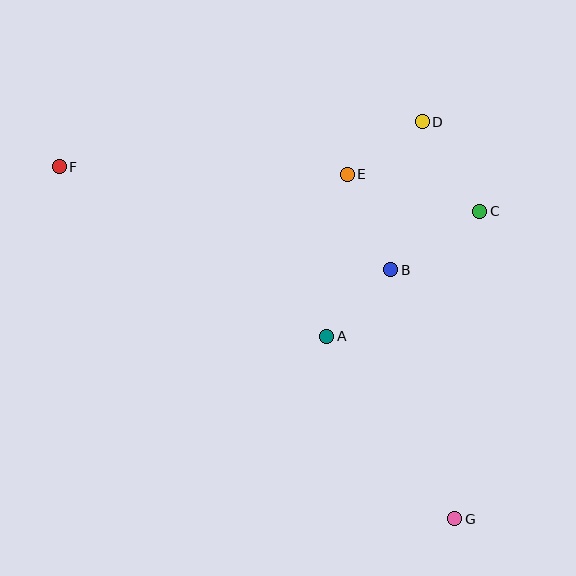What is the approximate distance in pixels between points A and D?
The distance between A and D is approximately 235 pixels.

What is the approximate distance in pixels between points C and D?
The distance between C and D is approximately 107 pixels.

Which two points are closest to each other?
Points D and E are closest to each other.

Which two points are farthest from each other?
Points F and G are farthest from each other.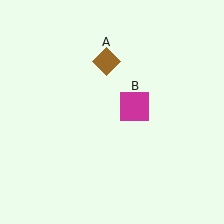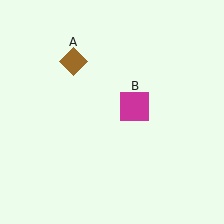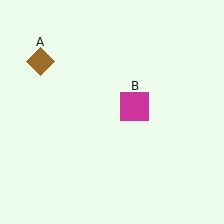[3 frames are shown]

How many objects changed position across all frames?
1 object changed position: brown diamond (object A).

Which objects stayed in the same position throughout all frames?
Magenta square (object B) remained stationary.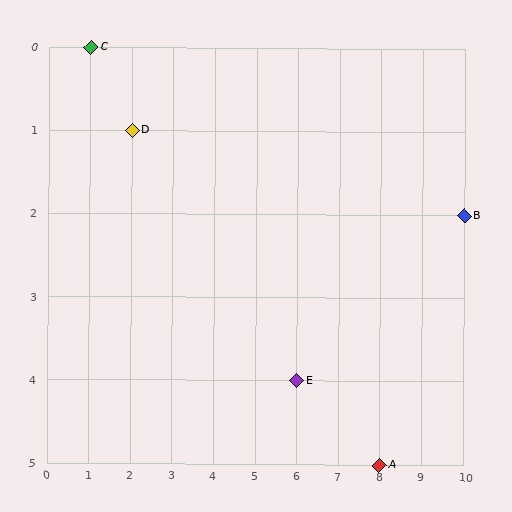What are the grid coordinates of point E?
Point E is at grid coordinates (6, 4).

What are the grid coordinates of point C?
Point C is at grid coordinates (1, 0).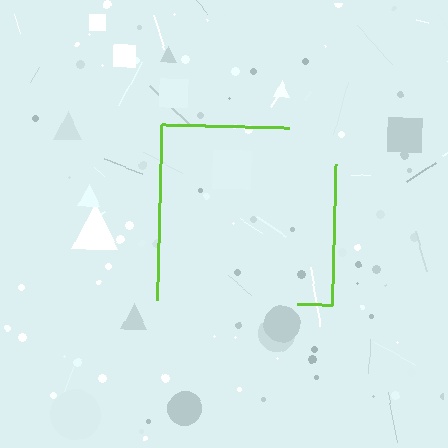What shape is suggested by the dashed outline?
The dashed outline suggests a square.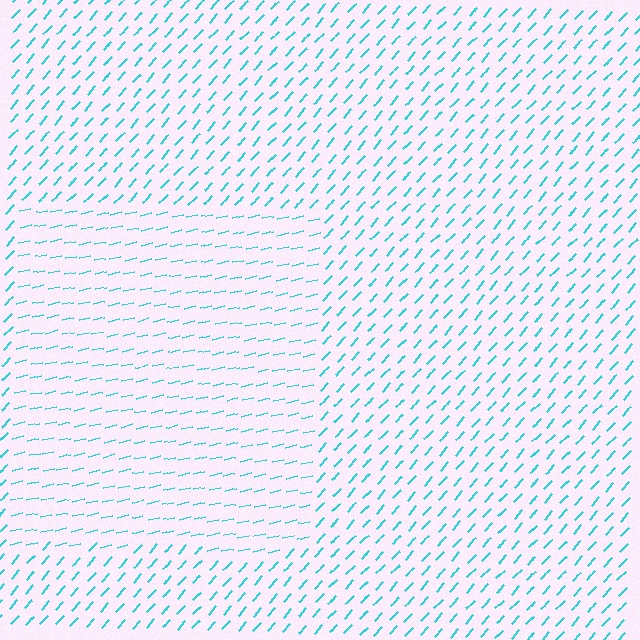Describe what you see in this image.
The image is filled with small cyan line segments. A rectangle region in the image has lines oriented differently from the surrounding lines, creating a visible texture boundary.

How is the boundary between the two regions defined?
The boundary is defined purely by a change in line orientation (approximately 35 degrees difference). All lines are the same color and thickness.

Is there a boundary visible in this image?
Yes, there is a texture boundary formed by a change in line orientation.